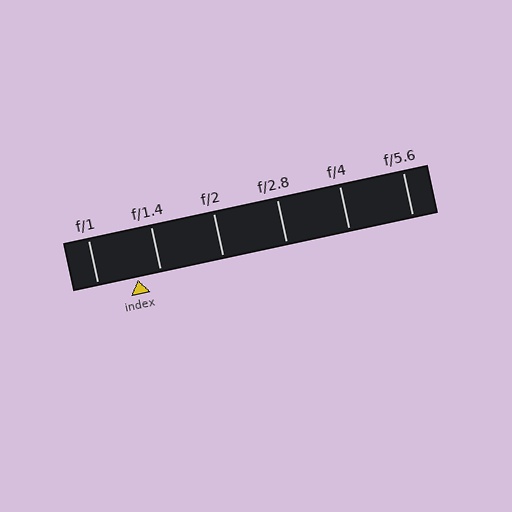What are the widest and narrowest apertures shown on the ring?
The widest aperture shown is f/1 and the narrowest is f/5.6.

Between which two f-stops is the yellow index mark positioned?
The index mark is between f/1 and f/1.4.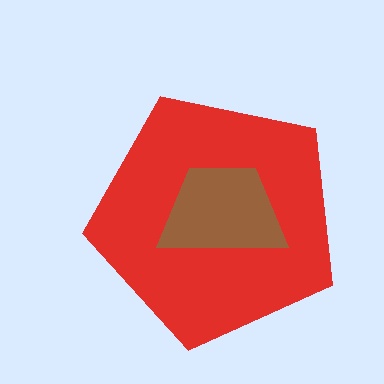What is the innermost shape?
The brown trapezoid.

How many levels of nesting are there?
2.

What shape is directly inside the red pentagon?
The brown trapezoid.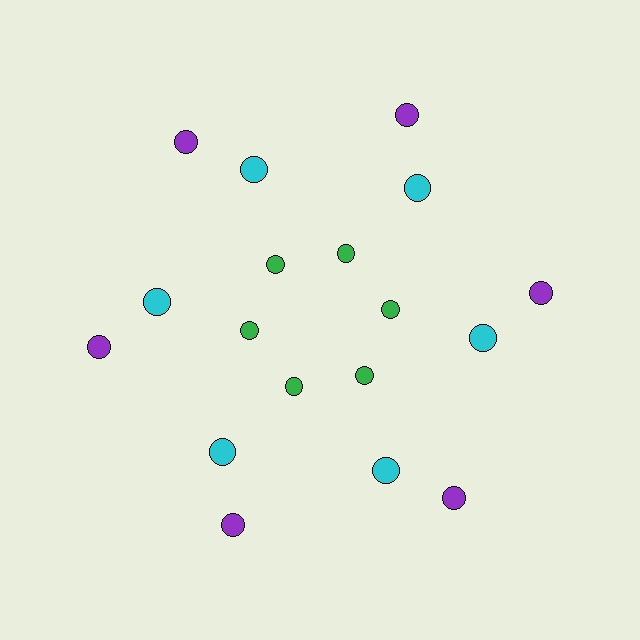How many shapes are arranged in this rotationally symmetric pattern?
There are 18 shapes, arranged in 6 groups of 3.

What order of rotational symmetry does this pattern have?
This pattern has 6-fold rotational symmetry.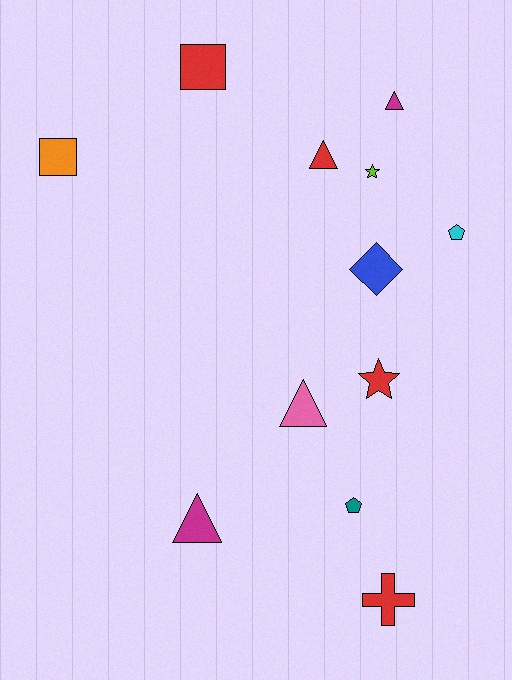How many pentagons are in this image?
There are 2 pentagons.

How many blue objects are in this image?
There is 1 blue object.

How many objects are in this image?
There are 12 objects.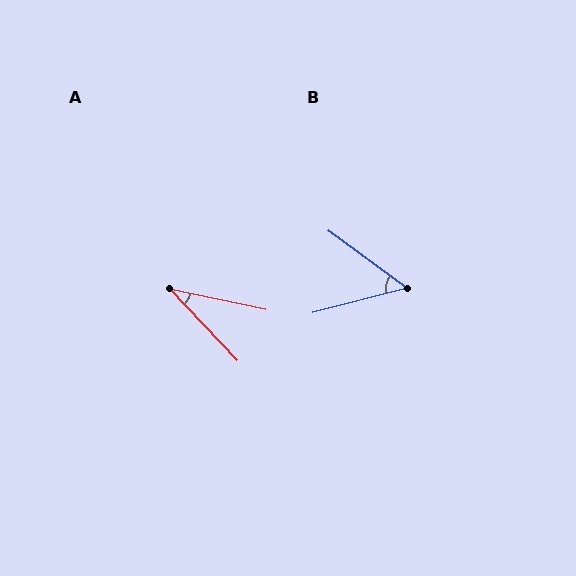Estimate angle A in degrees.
Approximately 35 degrees.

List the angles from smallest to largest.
A (35°), B (51°).